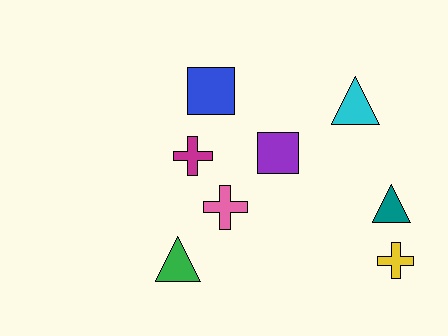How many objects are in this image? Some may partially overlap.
There are 8 objects.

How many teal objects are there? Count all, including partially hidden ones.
There is 1 teal object.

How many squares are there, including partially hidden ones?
There are 2 squares.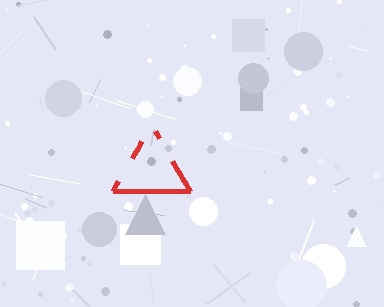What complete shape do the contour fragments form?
The contour fragments form a triangle.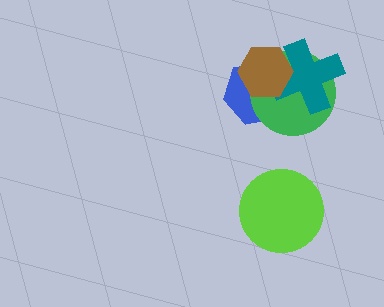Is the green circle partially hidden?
Yes, it is partially covered by another shape.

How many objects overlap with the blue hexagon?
3 objects overlap with the blue hexagon.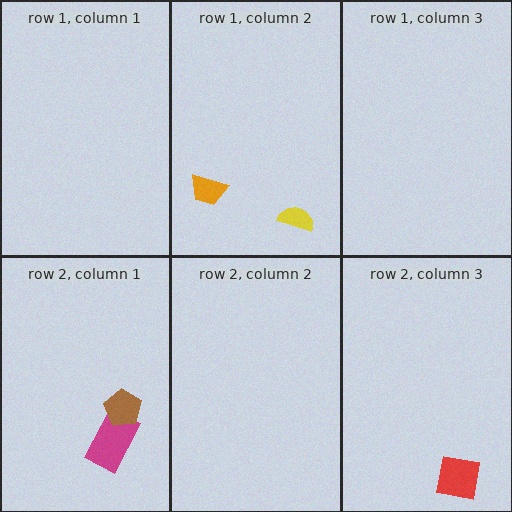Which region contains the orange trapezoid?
The row 1, column 2 region.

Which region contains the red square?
The row 2, column 3 region.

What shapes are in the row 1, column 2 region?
The orange trapezoid, the yellow semicircle.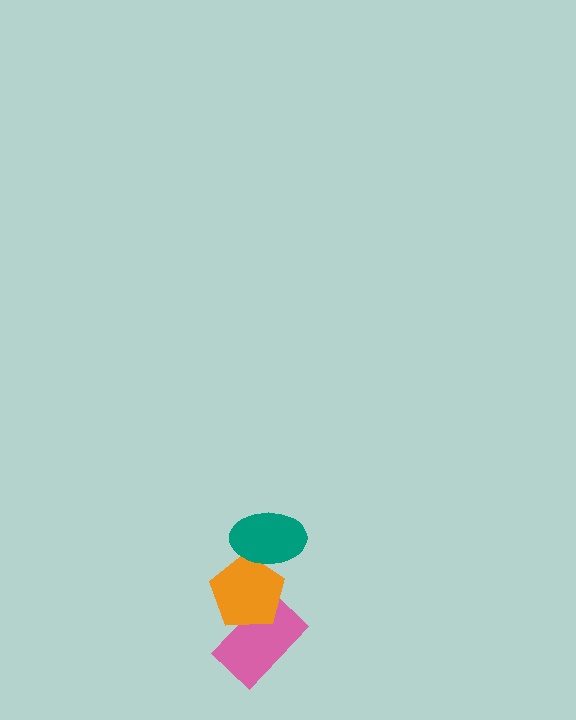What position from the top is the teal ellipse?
The teal ellipse is 1st from the top.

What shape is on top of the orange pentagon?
The teal ellipse is on top of the orange pentagon.